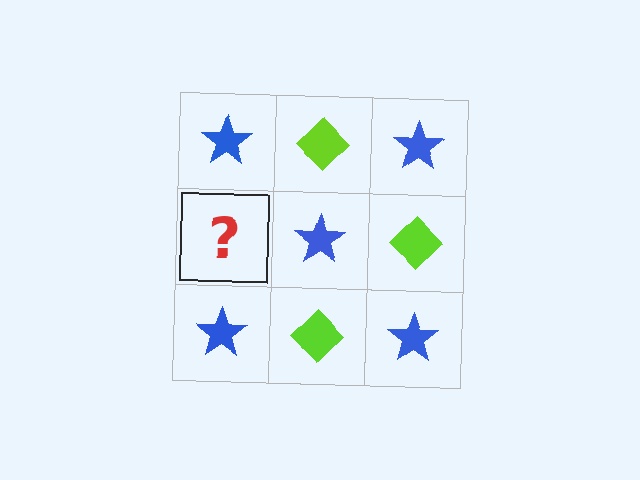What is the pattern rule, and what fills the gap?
The rule is that it alternates blue star and lime diamond in a checkerboard pattern. The gap should be filled with a lime diamond.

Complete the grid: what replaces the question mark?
The question mark should be replaced with a lime diamond.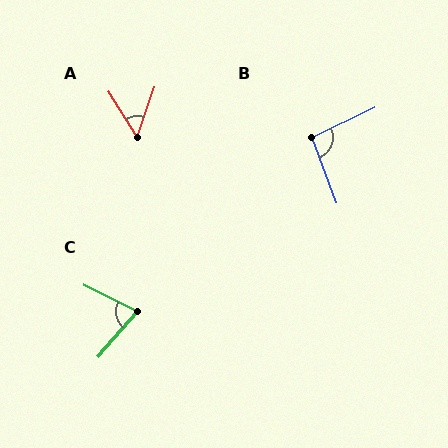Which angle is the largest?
B, at approximately 95 degrees.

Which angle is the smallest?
A, at approximately 51 degrees.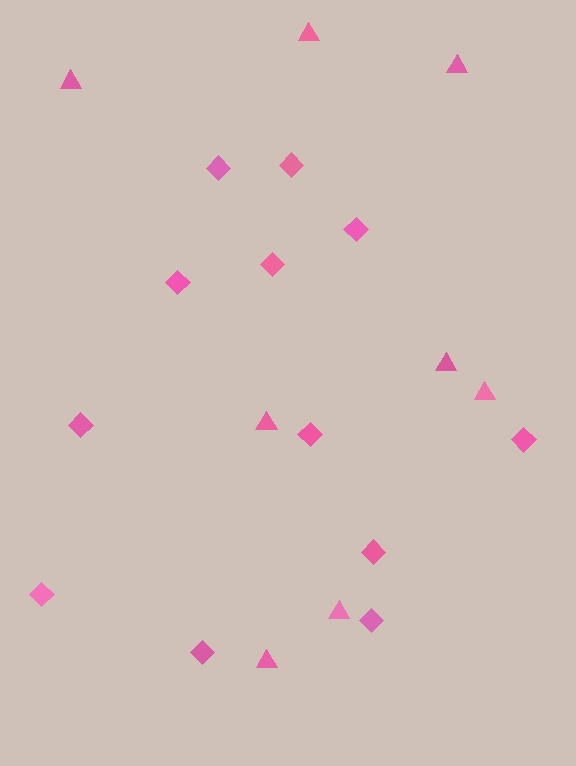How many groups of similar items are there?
There are 2 groups: one group of triangles (8) and one group of diamonds (12).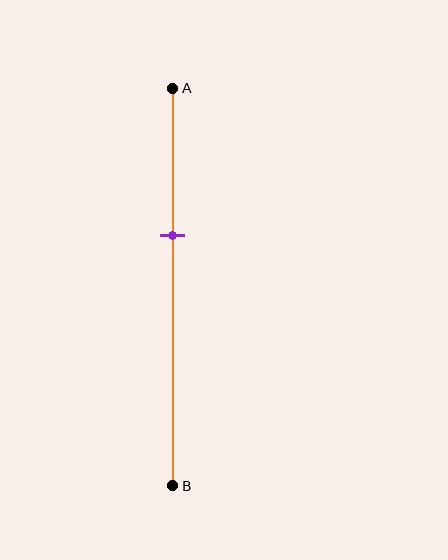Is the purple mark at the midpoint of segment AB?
No, the mark is at about 35% from A, not at the 50% midpoint.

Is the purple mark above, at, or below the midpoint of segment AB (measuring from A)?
The purple mark is above the midpoint of segment AB.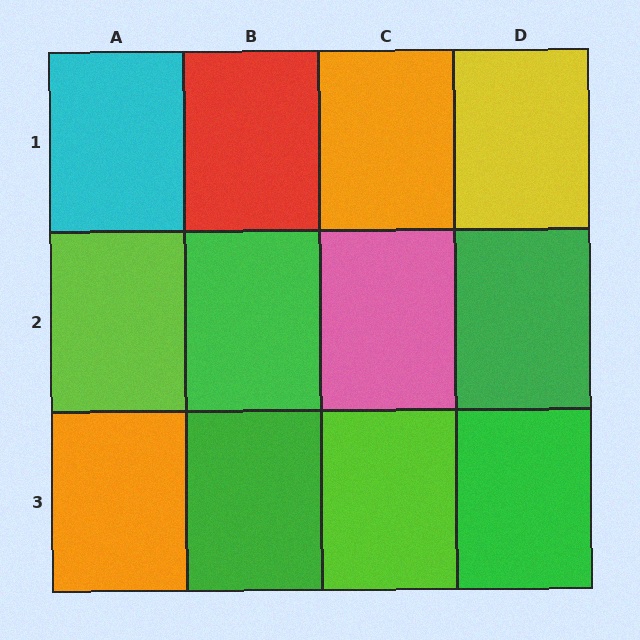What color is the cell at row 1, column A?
Cyan.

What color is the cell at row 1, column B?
Red.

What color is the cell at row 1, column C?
Orange.